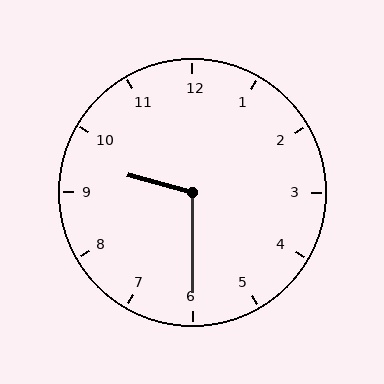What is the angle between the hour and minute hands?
Approximately 105 degrees.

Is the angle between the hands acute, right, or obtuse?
It is obtuse.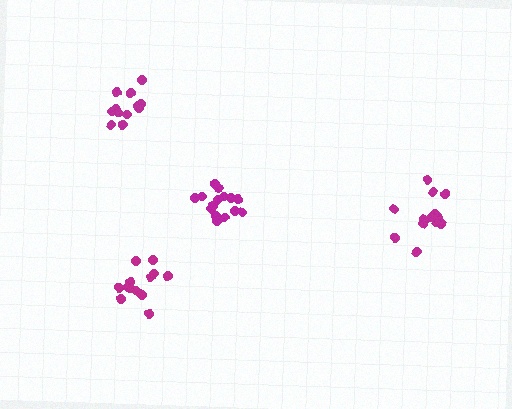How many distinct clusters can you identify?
There are 4 distinct clusters.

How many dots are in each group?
Group 1: 14 dots, Group 2: 15 dots, Group 3: 12 dots, Group 4: 14 dots (55 total).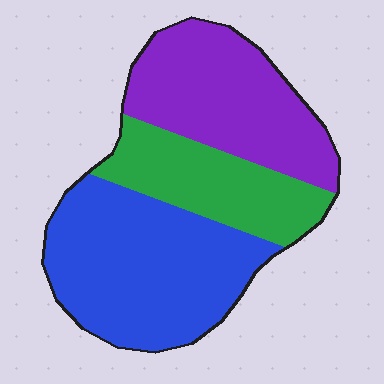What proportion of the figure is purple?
Purple takes up between a quarter and a half of the figure.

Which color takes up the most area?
Blue, at roughly 45%.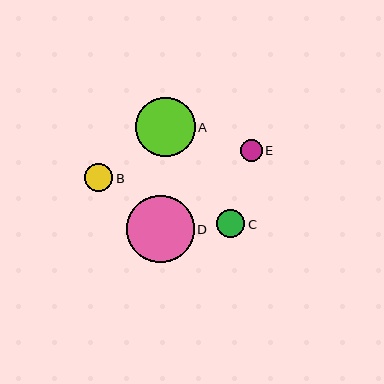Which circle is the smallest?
Circle E is the smallest with a size of approximately 22 pixels.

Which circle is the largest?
Circle D is the largest with a size of approximately 67 pixels.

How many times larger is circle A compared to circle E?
Circle A is approximately 2.7 times the size of circle E.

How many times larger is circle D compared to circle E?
Circle D is approximately 3.1 times the size of circle E.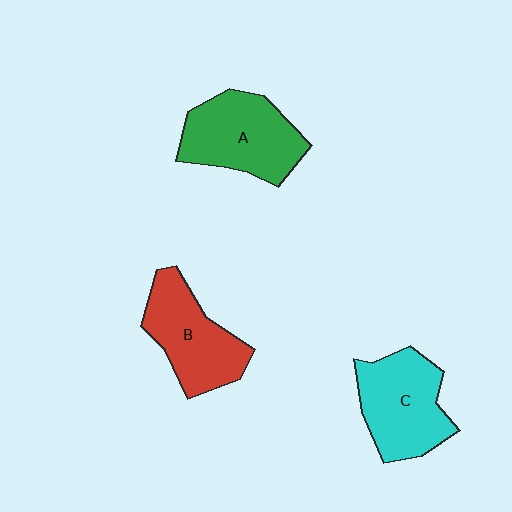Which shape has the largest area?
Shape A (green).